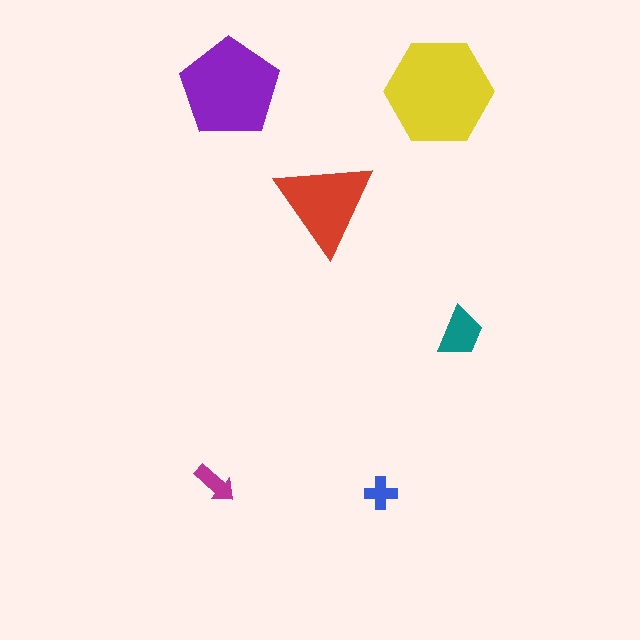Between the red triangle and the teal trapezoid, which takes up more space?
The red triangle.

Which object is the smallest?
The blue cross.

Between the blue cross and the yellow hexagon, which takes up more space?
The yellow hexagon.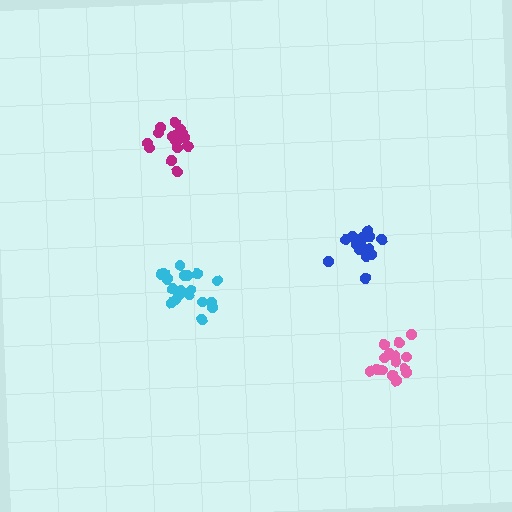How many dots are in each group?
Group 1: 16 dots, Group 2: 18 dots, Group 3: 16 dots, Group 4: 19 dots (69 total).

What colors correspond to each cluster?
The clusters are colored: blue, magenta, pink, cyan.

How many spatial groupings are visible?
There are 4 spatial groupings.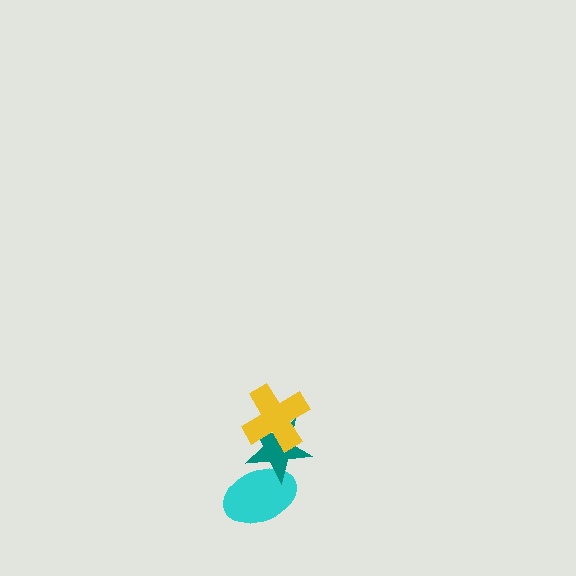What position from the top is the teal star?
The teal star is 2nd from the top.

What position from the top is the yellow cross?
The yellow cross is 1st from the top.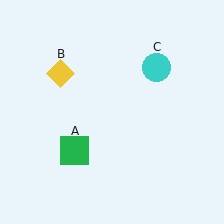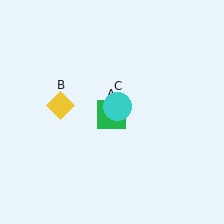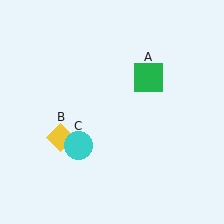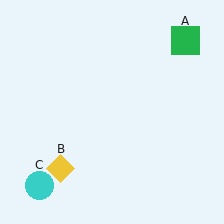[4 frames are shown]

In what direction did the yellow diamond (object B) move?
The yellow diamond (object B) moved down.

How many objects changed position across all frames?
3 objects changed position: green square (object A), yellow diamond (object B), cyan circle (object C).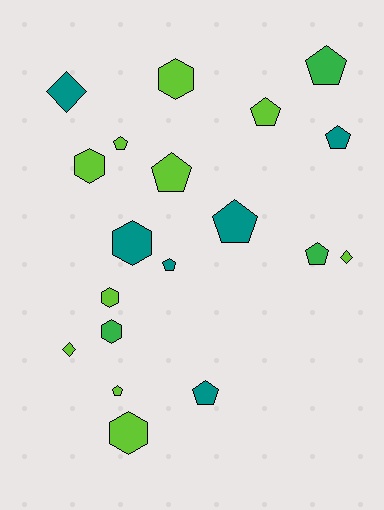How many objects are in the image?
There are 19 objects.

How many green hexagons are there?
There is 1 green hexagon.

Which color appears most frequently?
Lime, with 10 objects.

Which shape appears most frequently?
Pentagon, with 10 objects.